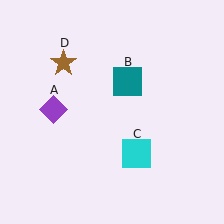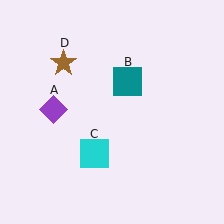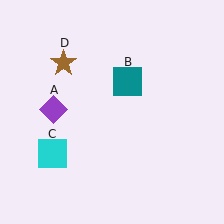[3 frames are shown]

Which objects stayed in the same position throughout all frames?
Purple diamond (object A) and teal square (object B) and brown star (object D) remained stationary.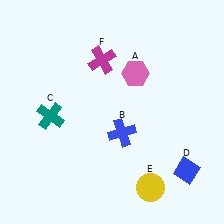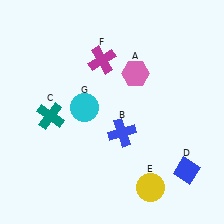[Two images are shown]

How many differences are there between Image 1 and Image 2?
There is 1 difference between the two images.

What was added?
A cyan circle (G) was added in Image 2.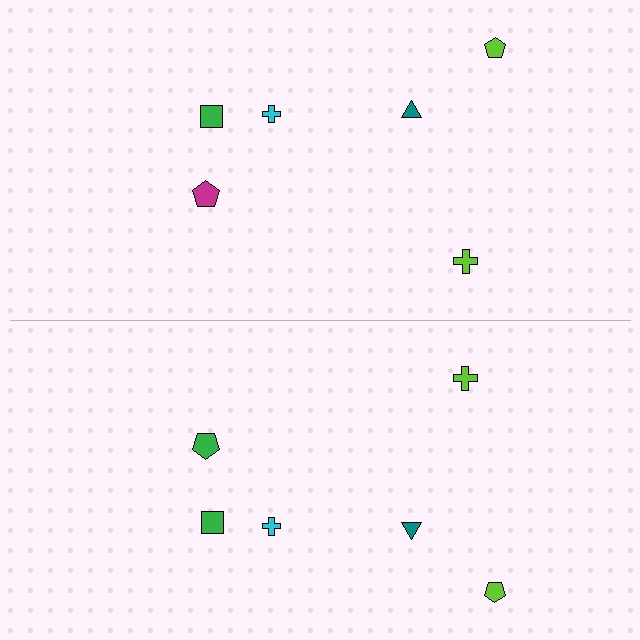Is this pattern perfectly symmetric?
No, the pattern is not perfectly symmetric. The green pentagon on the bottom side breaks the symmetry — its mirror counterpart is magenta.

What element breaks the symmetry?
The green pentagon on the bottom side breaks the symmetry — its mirror counterpart is magenta.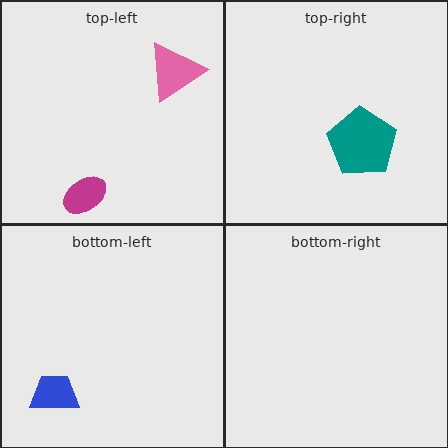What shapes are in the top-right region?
The teal pentagon.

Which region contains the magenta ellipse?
The top-left region.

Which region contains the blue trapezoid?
The bottom-left region.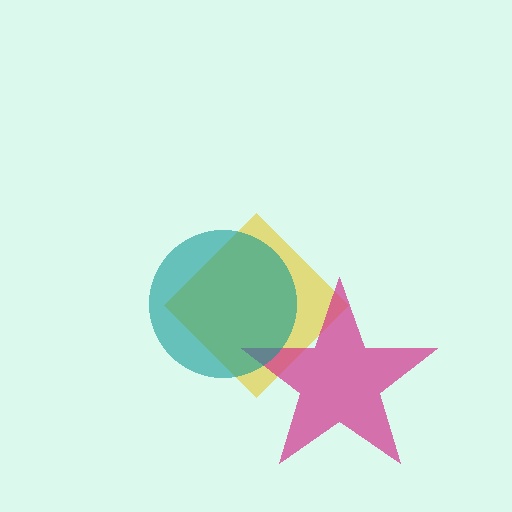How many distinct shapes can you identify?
There are 3 distinct shapes: a yellow diamond, a magenta star, a teal circle.